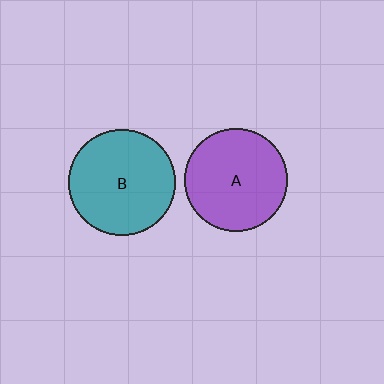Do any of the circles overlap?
No, none of the circles overlap.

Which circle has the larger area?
Circle B (teal).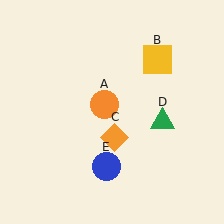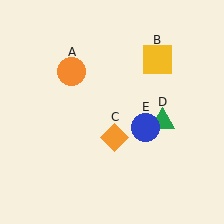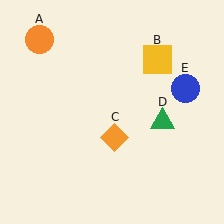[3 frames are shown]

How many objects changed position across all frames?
2 objects changed position: orange circle (object A), blue circle (object E).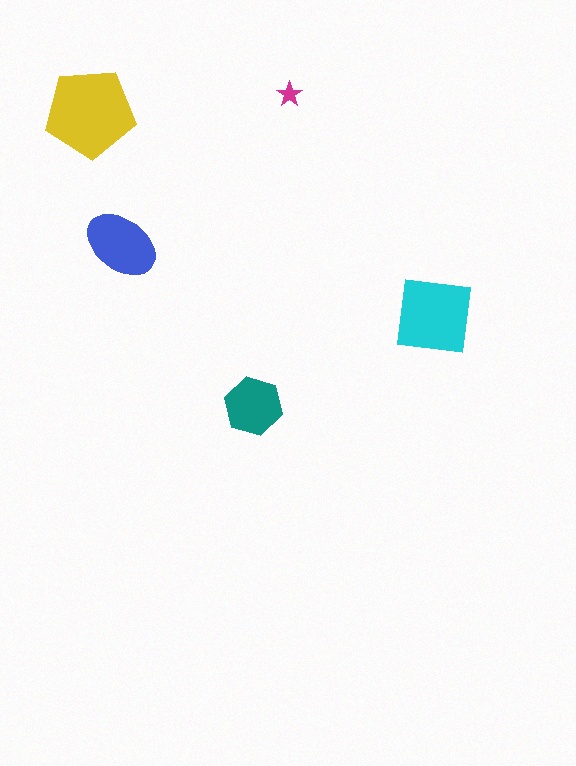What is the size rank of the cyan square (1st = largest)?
2nd.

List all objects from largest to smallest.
The yellow pentagon, the cyan square, the blue ellipse, the teal hexagon, the magenta star.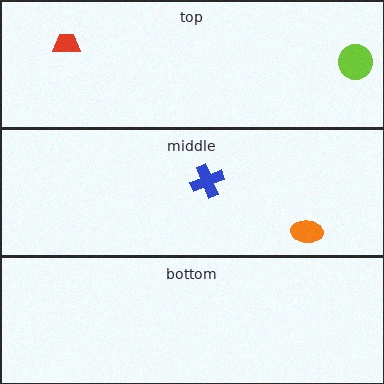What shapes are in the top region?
The red trapezoid, the lime circle.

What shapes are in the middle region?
The orange ellipse, the blue cross.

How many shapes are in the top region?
2.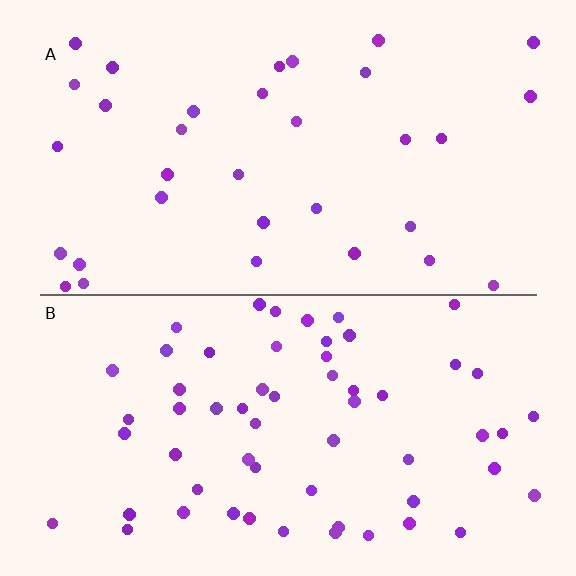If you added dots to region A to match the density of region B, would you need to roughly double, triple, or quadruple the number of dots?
Approximately double.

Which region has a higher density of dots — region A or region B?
B (the bottom).